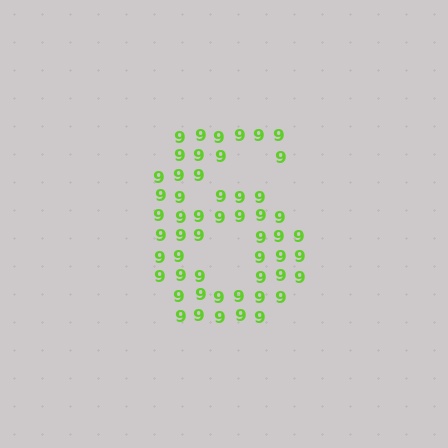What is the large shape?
The large shape is the digit 6.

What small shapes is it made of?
It is made of small digit 9's.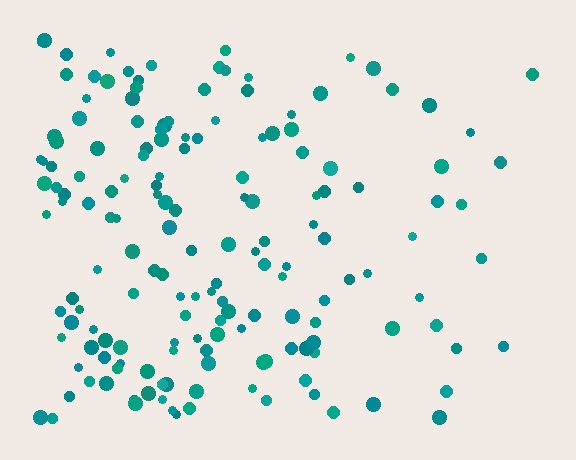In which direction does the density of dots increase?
From right to left, with the left side densest.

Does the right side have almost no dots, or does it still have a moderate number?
Still a moderate number, just noticeably fewer than the left.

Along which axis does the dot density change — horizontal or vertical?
Horizontal.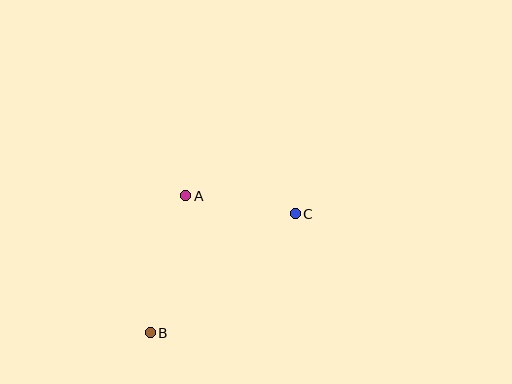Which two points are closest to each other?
Points A and C are closest to each other.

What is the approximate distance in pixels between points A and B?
The distance between A and B is approximately 141 pixels.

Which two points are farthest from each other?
Points B and C are farthest from each other.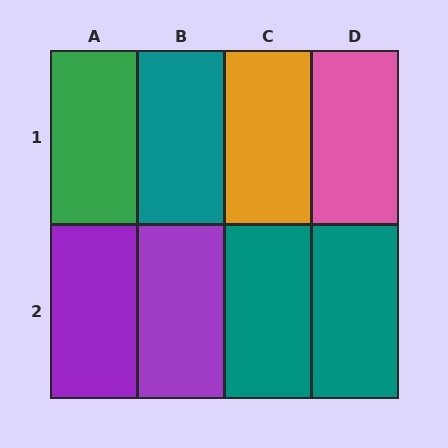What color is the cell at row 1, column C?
Orange.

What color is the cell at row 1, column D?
Pink.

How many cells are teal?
3 cells are teal.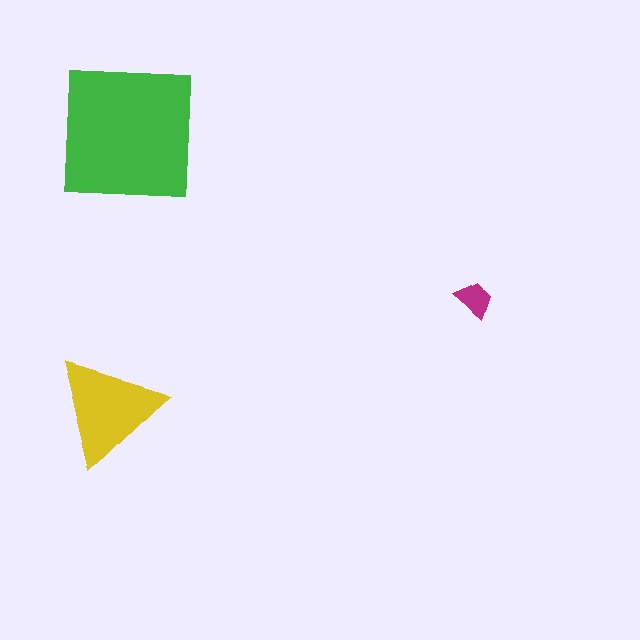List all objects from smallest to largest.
The magenta trapezoid, the yellow triangle, the green square.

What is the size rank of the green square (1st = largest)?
1st.